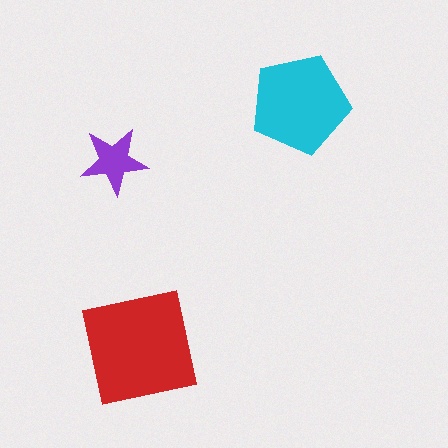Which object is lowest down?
The red square is bottommost.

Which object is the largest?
The red square.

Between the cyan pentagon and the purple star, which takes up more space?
The cyan pentagon.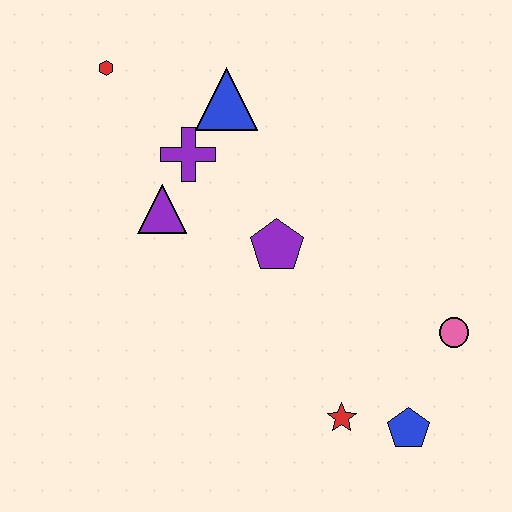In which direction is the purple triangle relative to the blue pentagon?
The purple triangle is to the left of the blue pentagon.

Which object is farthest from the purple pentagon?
The red hexagon is farthest from the purple pentagon.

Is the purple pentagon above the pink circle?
Yes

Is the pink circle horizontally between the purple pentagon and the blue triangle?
No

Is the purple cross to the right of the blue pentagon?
No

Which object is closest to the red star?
The blue pentagon is closest to the red star.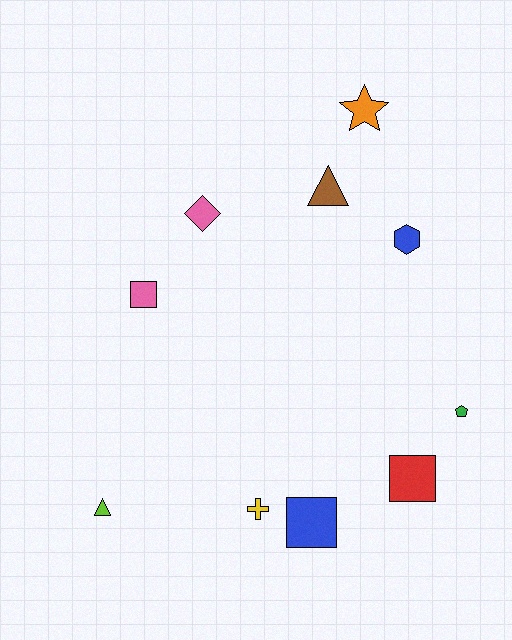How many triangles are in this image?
There are 2 triangles.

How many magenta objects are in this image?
There are no magenta objects.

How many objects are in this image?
There are 10 objects.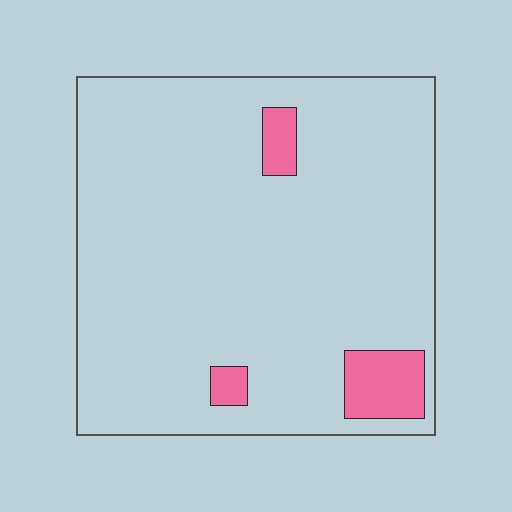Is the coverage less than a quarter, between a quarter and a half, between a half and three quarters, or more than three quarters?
Less than a quarter.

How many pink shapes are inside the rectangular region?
3.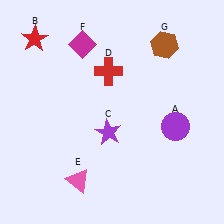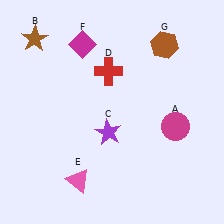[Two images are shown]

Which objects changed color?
A changed from purple to magenta. B changed from red to brown.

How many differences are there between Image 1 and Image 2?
There are 2 differences between the two images.